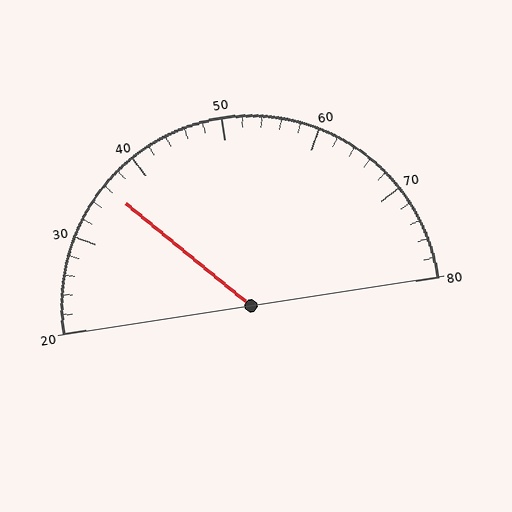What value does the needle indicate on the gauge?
The needle indicates approximately 36.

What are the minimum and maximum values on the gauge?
The gauge ranges from 20 to 80.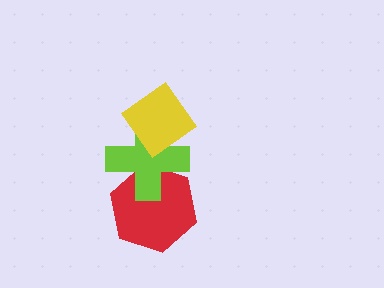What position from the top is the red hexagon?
The red hexagon is 3rd from the top.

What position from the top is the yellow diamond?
The yellow diamond is 1st from the top.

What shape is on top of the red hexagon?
The lime cross is on top of the red hexagon.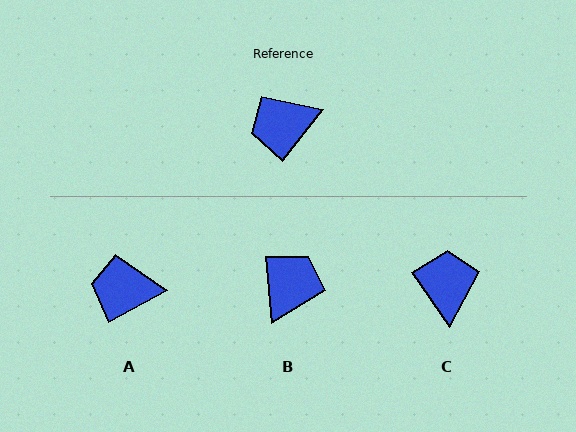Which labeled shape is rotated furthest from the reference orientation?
B, about 137 degrees away.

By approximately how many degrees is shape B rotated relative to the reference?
Approximately 137 degrees clockwise.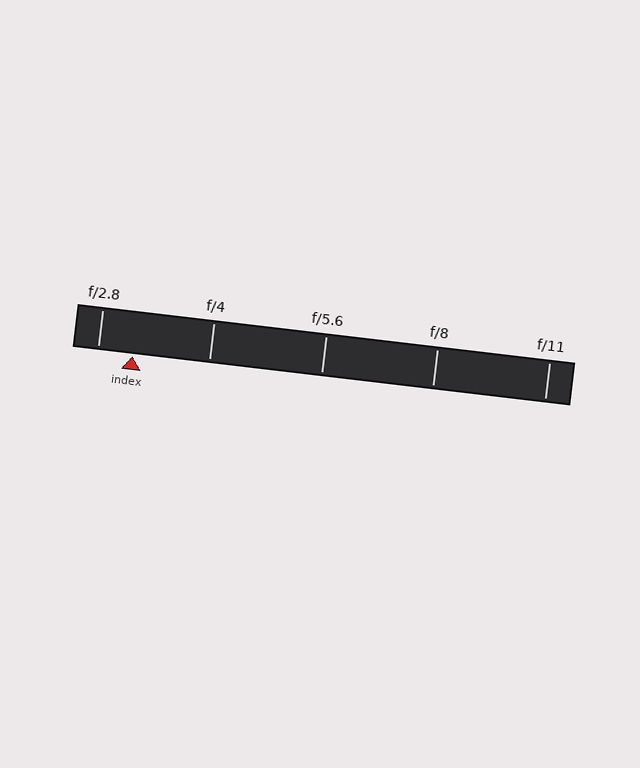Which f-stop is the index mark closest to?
The index mark is closest to f/2.8.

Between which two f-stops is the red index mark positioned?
The index mark is between f/2.8 and f/4.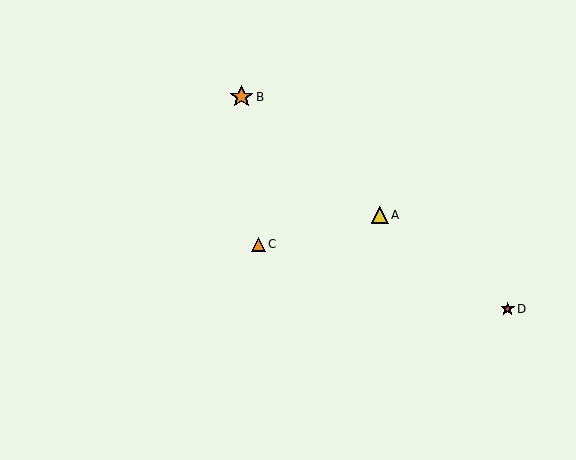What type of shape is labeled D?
Shape D is a red star.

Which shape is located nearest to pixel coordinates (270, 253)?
The orange triangle (labeled C) at (258, 244) is nearest to that location.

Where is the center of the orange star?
The center of the orange star is at (241, 97).